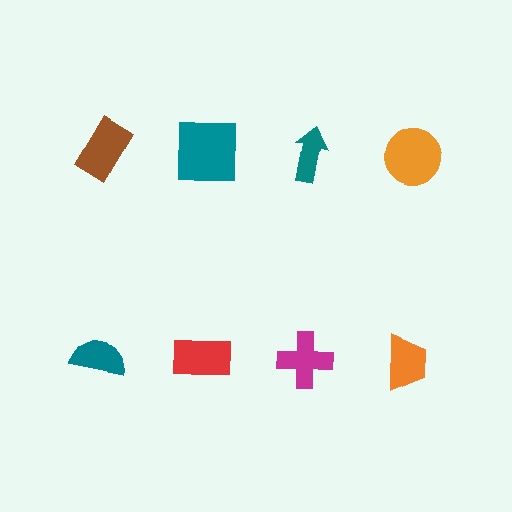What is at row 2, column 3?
A magenta cross.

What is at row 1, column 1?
A brown rectangle.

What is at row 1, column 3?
A teal arrow.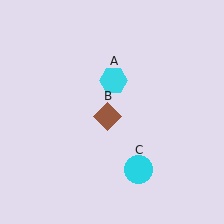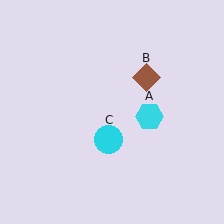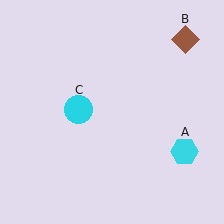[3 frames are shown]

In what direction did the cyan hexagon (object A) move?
The cyan hexagon (object A) moved down and to the right.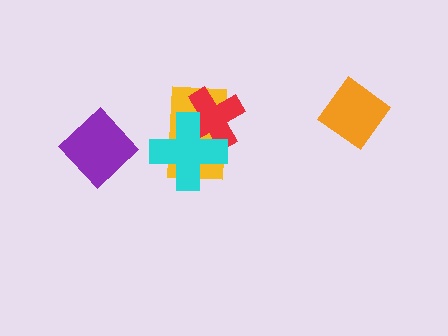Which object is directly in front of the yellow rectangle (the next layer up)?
The red cross is directly in front of the yellow rectangle.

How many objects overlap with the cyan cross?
2 objects overlap with the cyan cross.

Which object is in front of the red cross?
The cyan cross is in front of the red cross.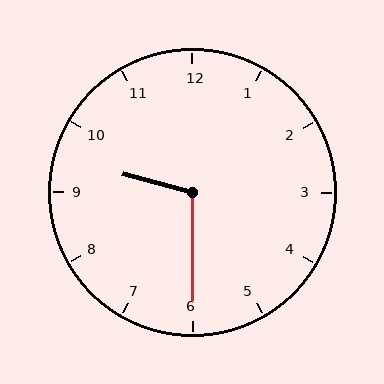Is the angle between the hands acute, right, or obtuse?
It is obtuse.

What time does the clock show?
9:30.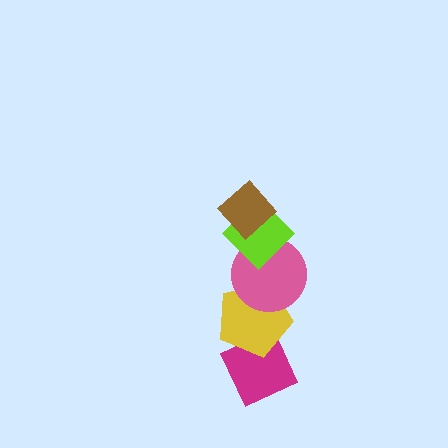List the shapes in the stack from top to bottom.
From top to bottom: the brown diamond, the lime diamond, the pink circle, the yellow pentagon, the magenta diamond.